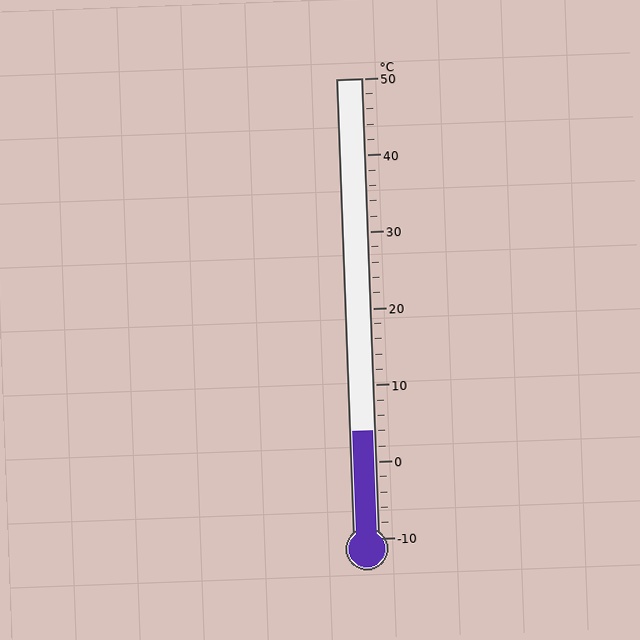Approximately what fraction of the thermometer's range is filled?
The thermometer is filled to approximately 25% of its range.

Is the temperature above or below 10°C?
The temperature is below 10°C.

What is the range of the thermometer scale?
The thermometer scale ranges from -10°C to 50°C.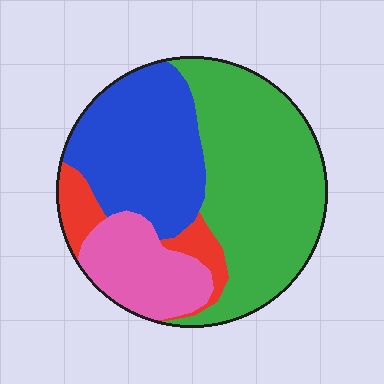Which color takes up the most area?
Green, at roughly 45%.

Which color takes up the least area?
Red, at roughly 10%.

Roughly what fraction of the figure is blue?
Blue covers around 30% of the figure.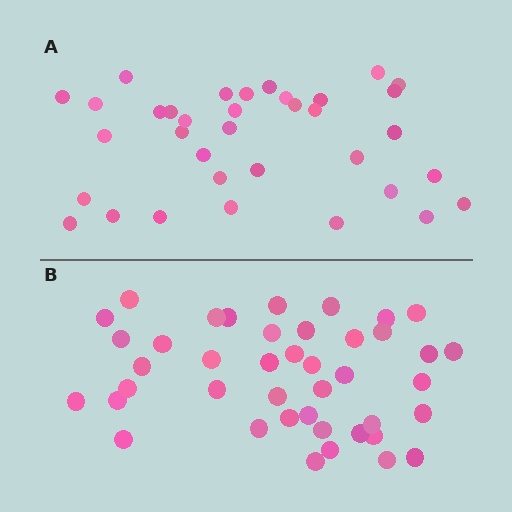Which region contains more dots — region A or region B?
Region B (the bottom region) has more dots.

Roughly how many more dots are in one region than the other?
Region B has roughly 8 or so more dots than region A.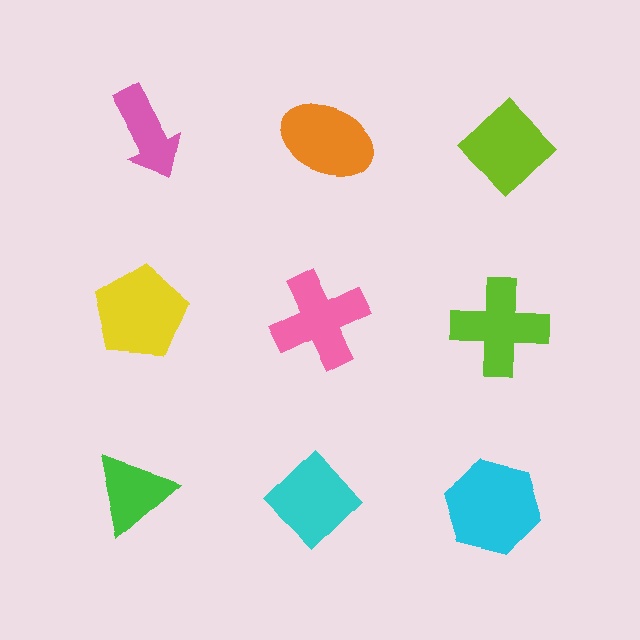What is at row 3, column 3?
A cyan hexagon.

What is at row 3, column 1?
A green triangle.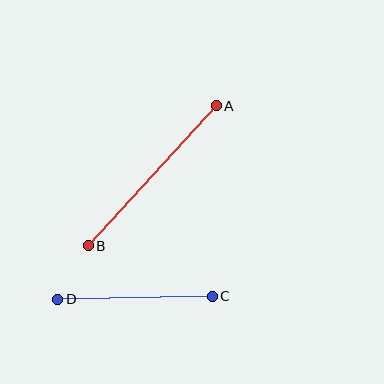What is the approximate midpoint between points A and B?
The midpoint is at approximately (152, 176) pixels.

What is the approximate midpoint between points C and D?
The midpoint is at approximately (135, 298) pixels.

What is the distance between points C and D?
The distance is approximately 154 pixels.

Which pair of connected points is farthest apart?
Points A and B are farthest apart.